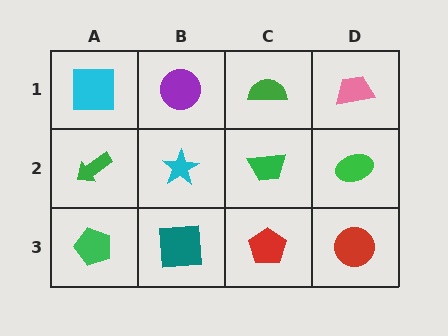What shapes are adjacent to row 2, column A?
A cyan square (row 1, column A), a green pentagon (row 3, column A), a cyan star (row 2, column B).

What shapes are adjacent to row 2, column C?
A green semicircle (row 1, column C), a red pentagon (row 3, column C), a cyan star (row 2, column B), a green ellipse (row 2, column D).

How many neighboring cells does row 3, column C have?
3.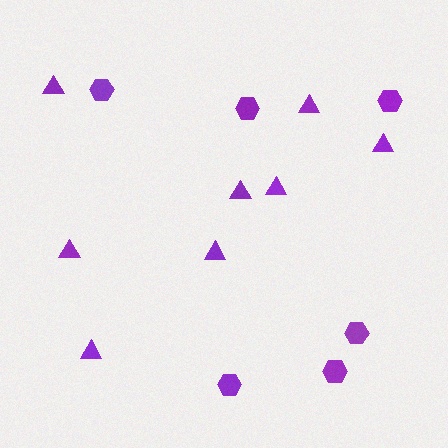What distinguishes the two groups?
There are 2 groups: one group of triangles (8) and one group of hexagons (6).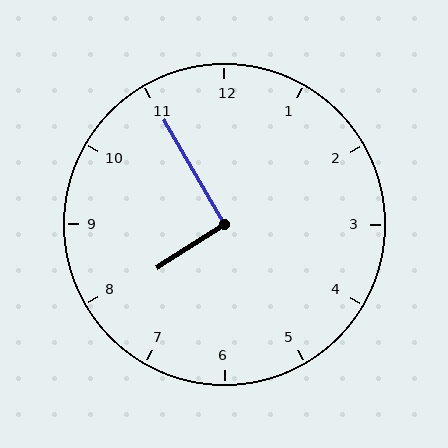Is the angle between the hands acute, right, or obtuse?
It is right.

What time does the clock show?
7:55.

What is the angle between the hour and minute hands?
Approximately 92 degrees.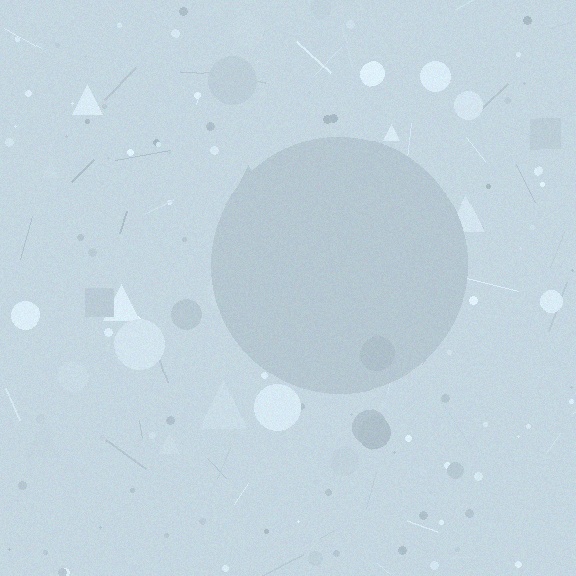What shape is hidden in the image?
A circle is hidden in the image.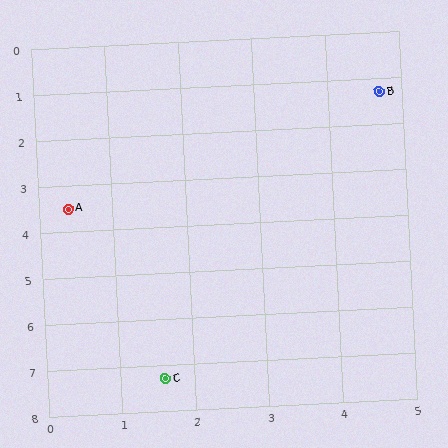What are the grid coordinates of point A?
Point A is at approximately (0.4, 3.5).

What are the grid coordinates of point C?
Point C is at approximately (1.6, 7.3).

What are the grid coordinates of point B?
Point B is at approximately (4.7, 1.3).